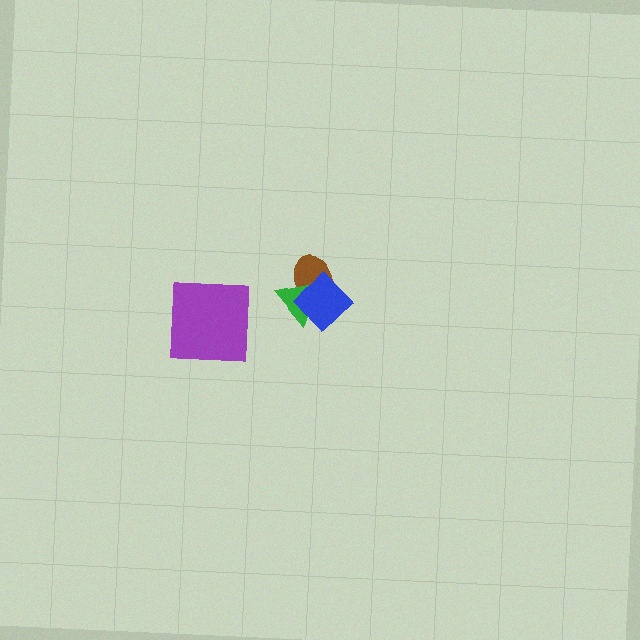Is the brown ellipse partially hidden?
Yes, it is partially covered by another shape.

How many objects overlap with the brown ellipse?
2 objects overlap with the brown ellipse.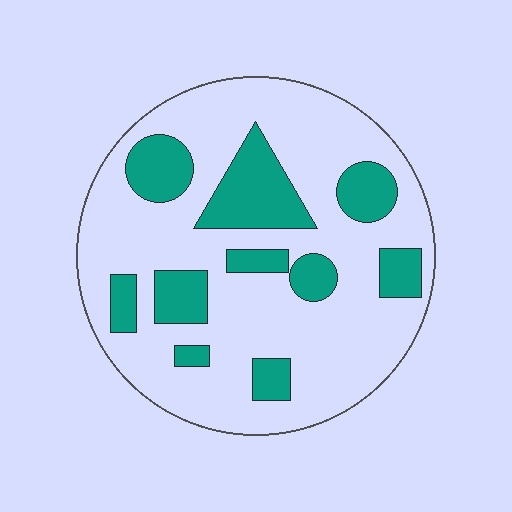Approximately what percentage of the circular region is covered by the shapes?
Approximately 25%.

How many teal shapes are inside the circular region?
10.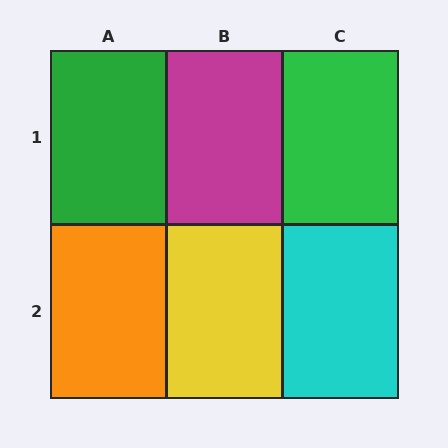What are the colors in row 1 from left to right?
Green, magenta, green.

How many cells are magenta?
1 cell is magenta.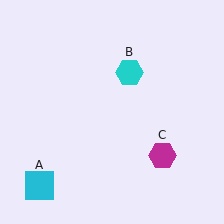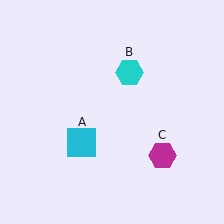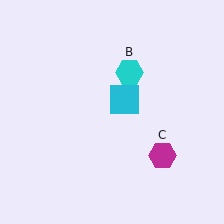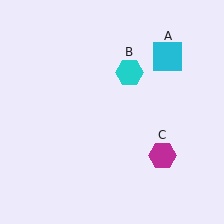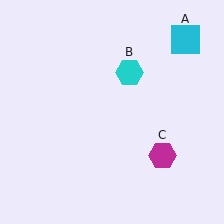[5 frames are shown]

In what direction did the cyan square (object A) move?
The cyan square (object A) moved up and to the right.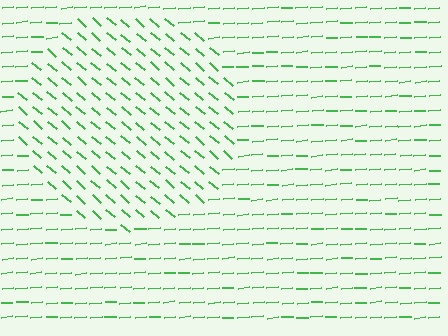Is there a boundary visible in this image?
Yes, there is a texture boundary formed by a change in line orientation.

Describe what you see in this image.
The image is filled with small green line segments. A circle region in the image has lines oriented differently from the surrounding lines, creating a visible texture boundary.